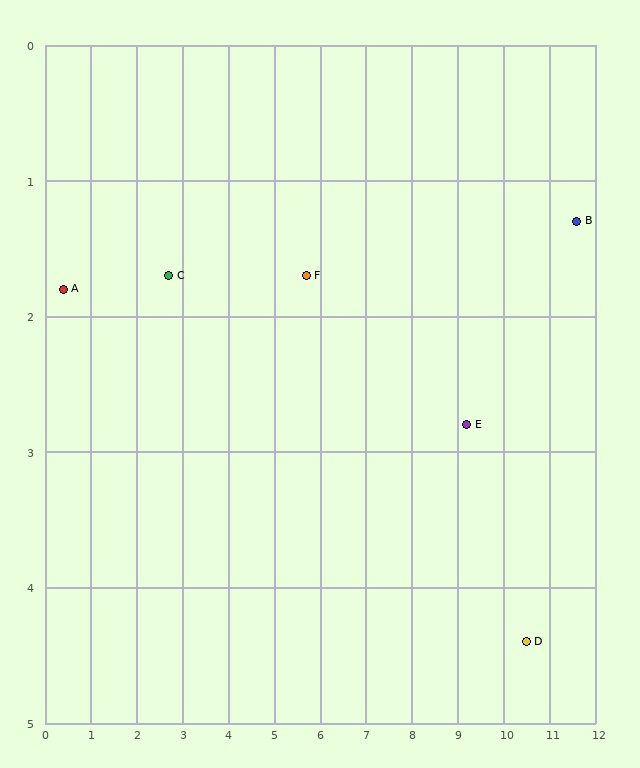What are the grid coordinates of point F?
Point F is at approximately (5.7, 1.7).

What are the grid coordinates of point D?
Point D is at approximately (10.5, 4.4).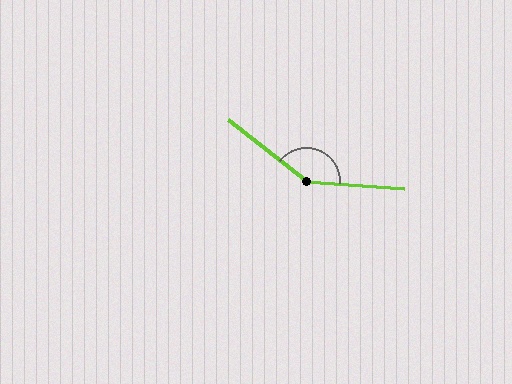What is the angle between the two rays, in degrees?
Approximately 146 degrees.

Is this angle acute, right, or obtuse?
It is obtuse.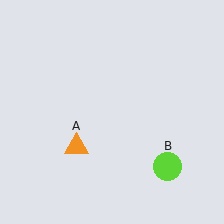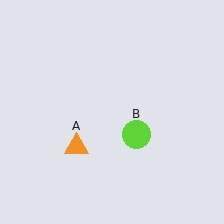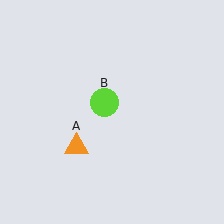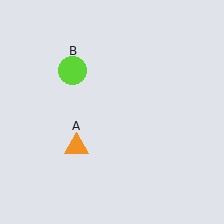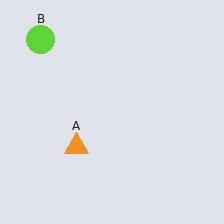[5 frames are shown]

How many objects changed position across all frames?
1 object changed position: lime circle (object B).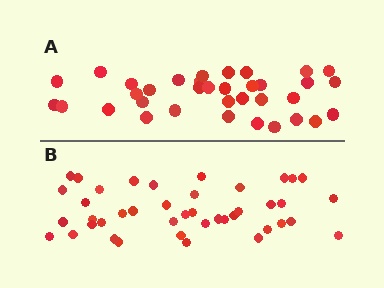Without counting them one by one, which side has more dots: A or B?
Region B (the bottom region) has more dots.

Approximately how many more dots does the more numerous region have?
Region B has roughly 8 or so more dots than region A.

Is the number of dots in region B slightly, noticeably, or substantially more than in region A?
Region B has only slightly more — the two regions are fairly close. The ratio is roughly 1.2 to 1.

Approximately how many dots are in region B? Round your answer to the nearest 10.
About 40 dots. (The exact count is 42, which rounds to 40.)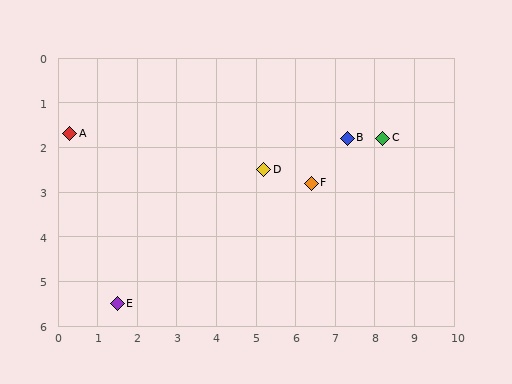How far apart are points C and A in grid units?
Points C and A are about 7.9 grid units apart.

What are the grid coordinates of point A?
Point A is at approximately (0.3, 1.7).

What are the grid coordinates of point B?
Point B is at approximately (7.3, 1.8).